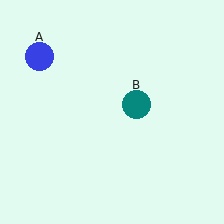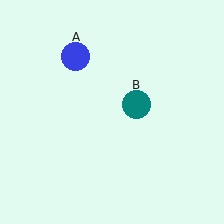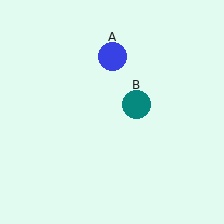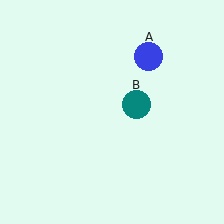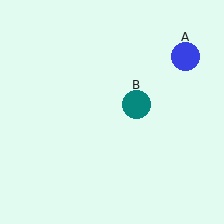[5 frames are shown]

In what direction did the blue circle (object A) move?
The blue circle (object A) moved right.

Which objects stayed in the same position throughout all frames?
Teal circle (object B) remained stationary.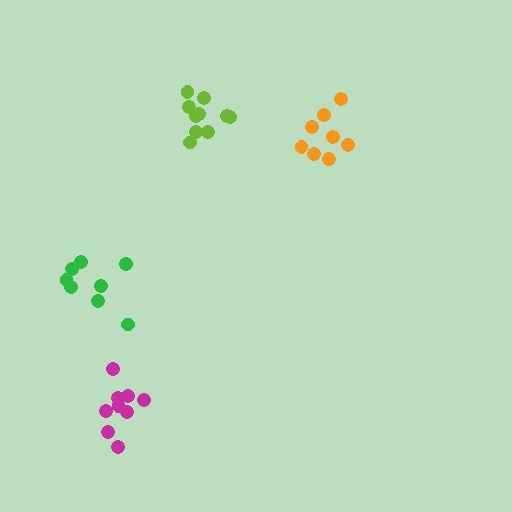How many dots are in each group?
Group 1: 9 dots, Group 2: 10 dots, Group 3: 8 dots, Group 4: 8 dots (35 total).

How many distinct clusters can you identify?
There are 4 distinct clusters.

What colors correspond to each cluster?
The clusters are colored: magenta, lime, green, orange.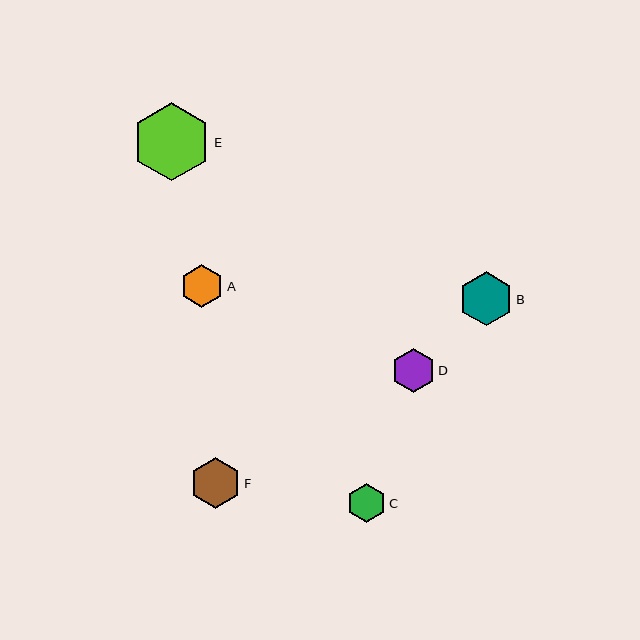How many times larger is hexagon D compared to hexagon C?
Hexagon D is approximately 1.1 times the size of hexagon C.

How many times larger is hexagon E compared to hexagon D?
Hexagon E is approximately 1.8 times the size of hexagon D.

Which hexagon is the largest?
Hexagon E is the largest with a size of approximately 78 pixels.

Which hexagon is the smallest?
Hexagon C is the smallest with a size of approximately 39 pixels.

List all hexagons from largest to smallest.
From largest to smallest: E, B, F, D, A, C.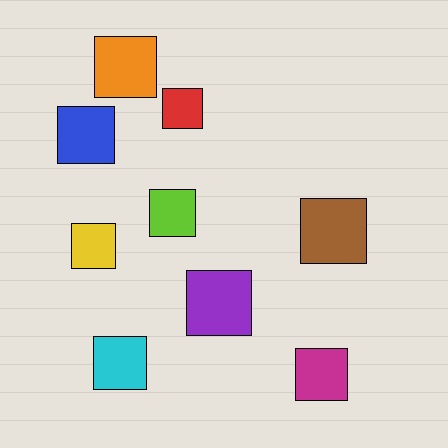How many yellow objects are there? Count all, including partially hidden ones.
There is 1 yellow object.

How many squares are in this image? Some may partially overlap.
There are 9 squares.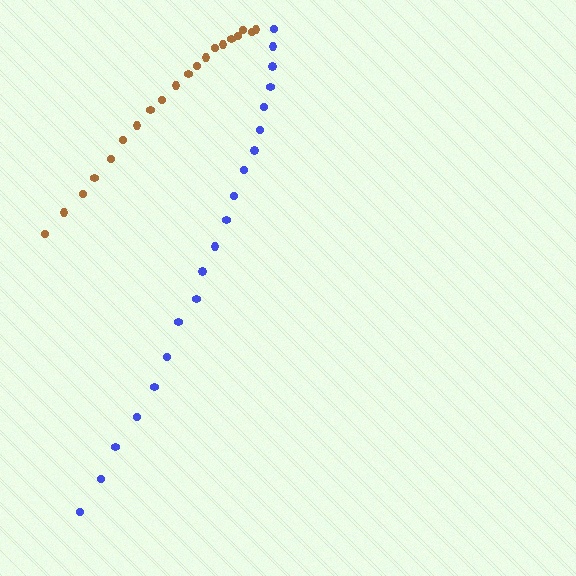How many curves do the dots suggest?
There are 2 distinct paths.